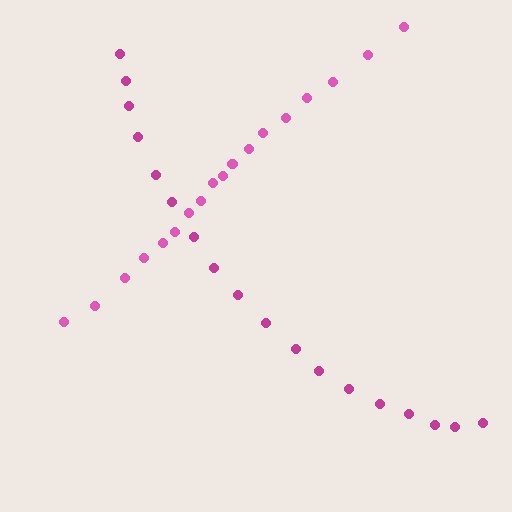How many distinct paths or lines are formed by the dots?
There are 2 distinct paths.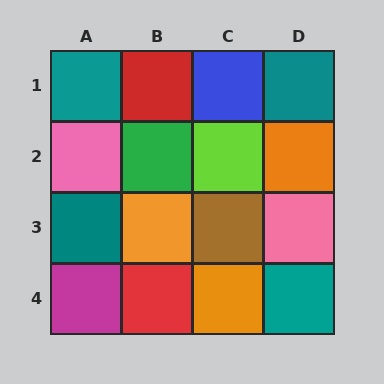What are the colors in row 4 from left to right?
Magenta, red, orange, teal.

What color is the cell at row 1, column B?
Red.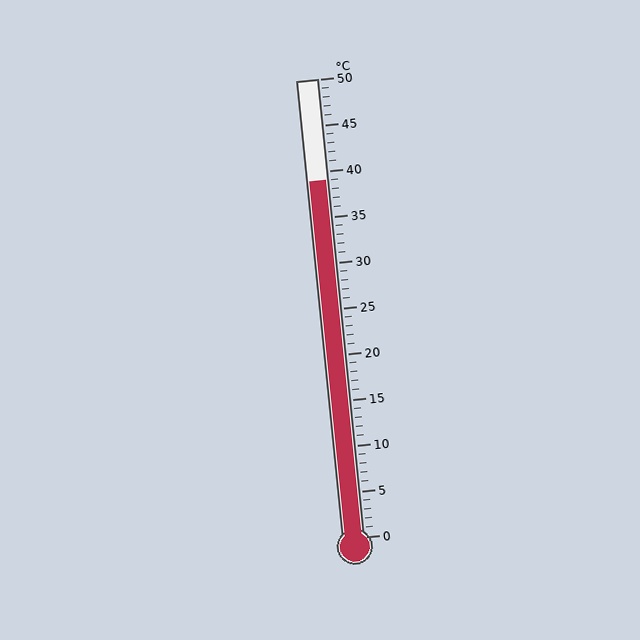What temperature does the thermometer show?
The thermometer shows approximately 39°C.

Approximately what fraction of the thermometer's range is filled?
The thermometer is filled to approximately 80% of its range.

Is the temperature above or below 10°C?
The temperature is above 10°C.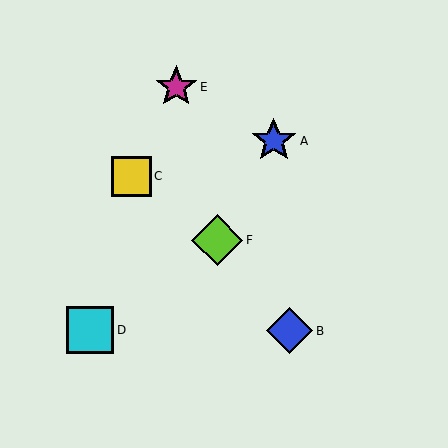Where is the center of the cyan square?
The center of the cyan square is at (90, 330).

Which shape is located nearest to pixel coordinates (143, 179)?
The yellow square (labeled C) at (131, 176) is nearest to that location.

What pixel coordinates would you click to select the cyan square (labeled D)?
Click at (90, 330) to select the cyan square D.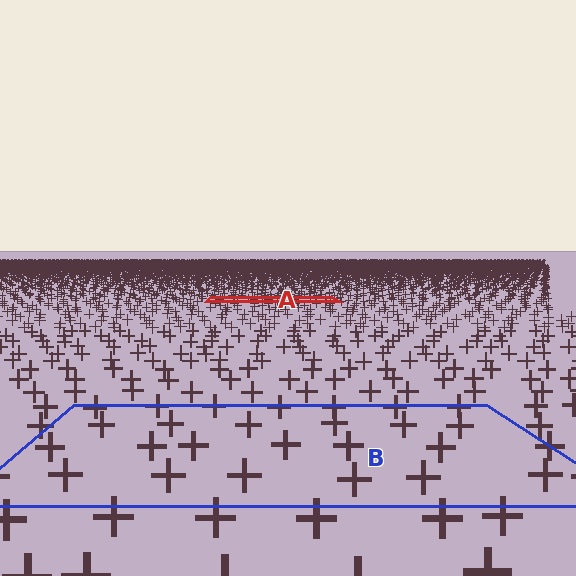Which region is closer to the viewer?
Region B is closer. The texture elements there are larger and more spread out.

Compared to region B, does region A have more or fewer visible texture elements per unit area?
Region A has more texture elements per unit area — they are packed more densely because it is farther away.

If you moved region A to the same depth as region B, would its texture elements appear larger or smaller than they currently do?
They would appear larger. At a closer depth, the same texture elements are projected at a bigger on-screen size.